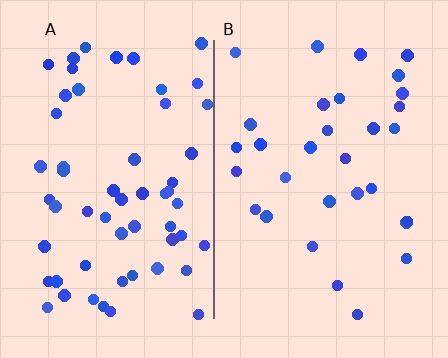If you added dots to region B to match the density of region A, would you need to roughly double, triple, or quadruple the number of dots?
Approximately double.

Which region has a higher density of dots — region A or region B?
A (the left).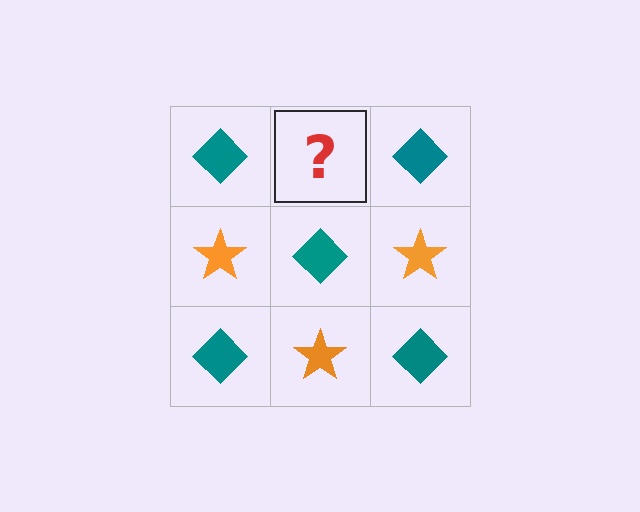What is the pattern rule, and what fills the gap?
The rule is that it alternates teal diamond and orange star in a checkerboard pattern. The gap should be filled with an orange star.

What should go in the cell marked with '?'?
The missing cell should contain an orange star.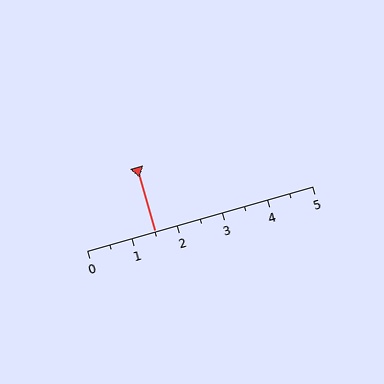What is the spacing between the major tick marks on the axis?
The major ticks are spaced 1 apart.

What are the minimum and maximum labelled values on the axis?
The axis runs from 0 to 5.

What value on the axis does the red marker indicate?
The marker indicates approximately 1.5.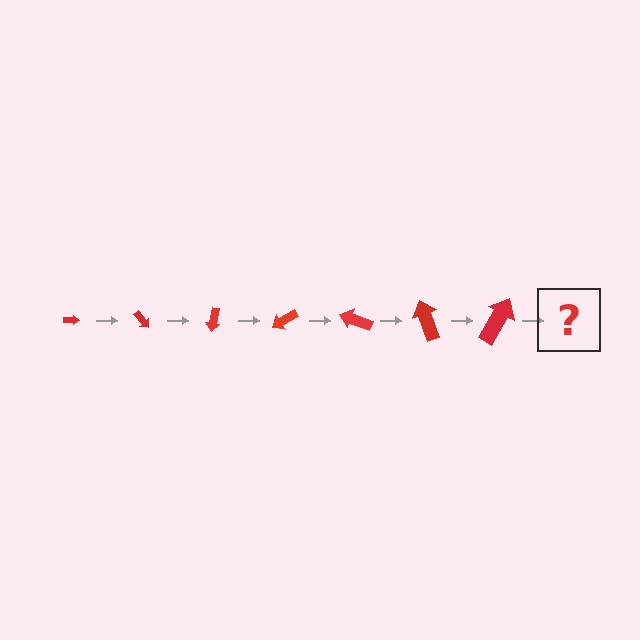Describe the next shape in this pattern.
It should be an arrow, larger than the previous one and rotated 350 degrees from the start.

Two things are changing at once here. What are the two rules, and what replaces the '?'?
The two rules are that the arrow grows larger each step and it rotates 50 degrees each step. The '?' should be an arrow, larger than the previous one and rotated 350 degrees from the start.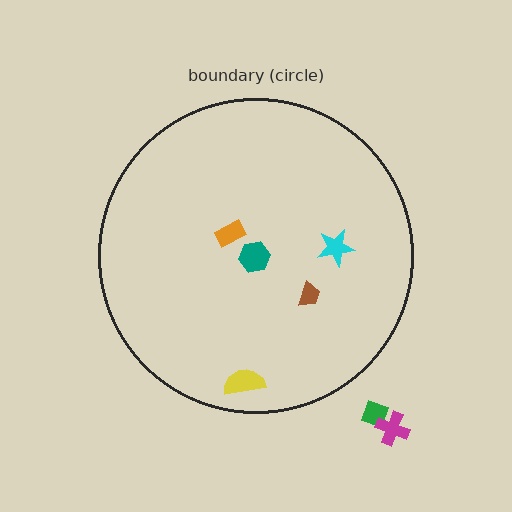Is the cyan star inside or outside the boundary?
Inside.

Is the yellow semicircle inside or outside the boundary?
Inside.